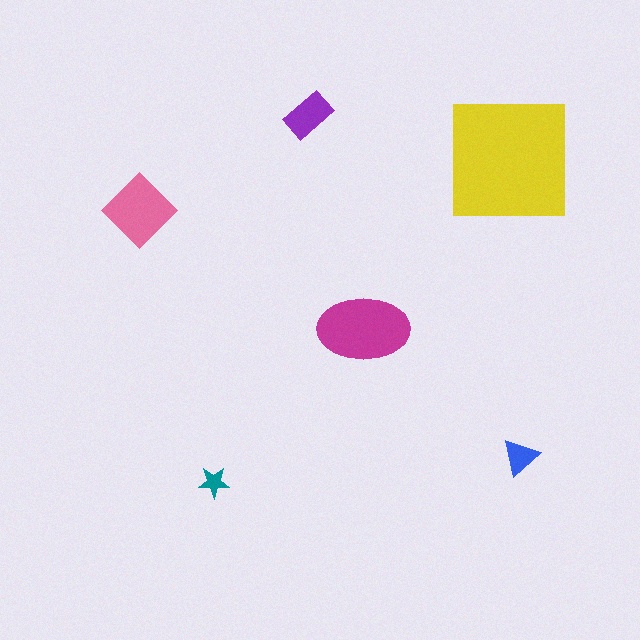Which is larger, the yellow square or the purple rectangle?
The yellow square.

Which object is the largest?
The yellow square.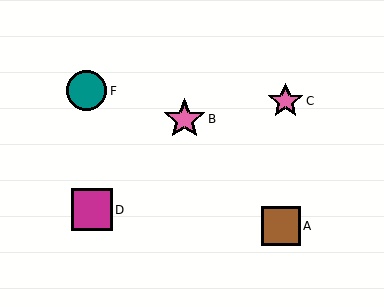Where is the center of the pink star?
The center of the pink star is at (285, 101).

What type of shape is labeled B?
Shape B is a pink star.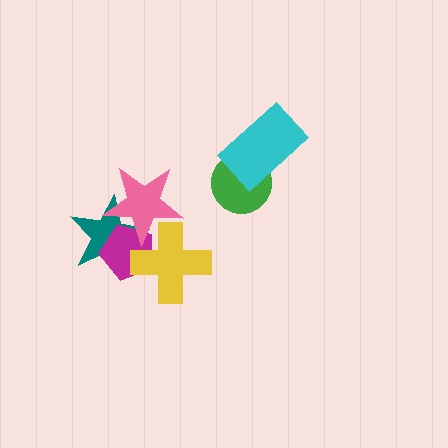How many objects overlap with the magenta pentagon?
3 objects overlap with the magenta pentagon.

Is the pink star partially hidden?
Yes, it is partially covered by another shape.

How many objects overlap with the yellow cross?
3 objects overlap with the yellow cross.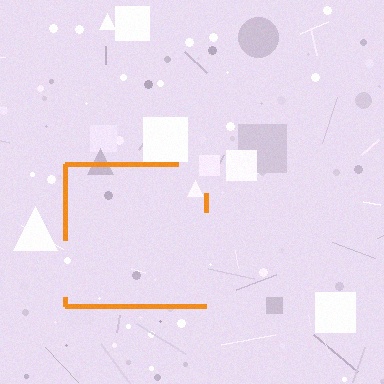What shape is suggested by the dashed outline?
The dashed outline suggests a square.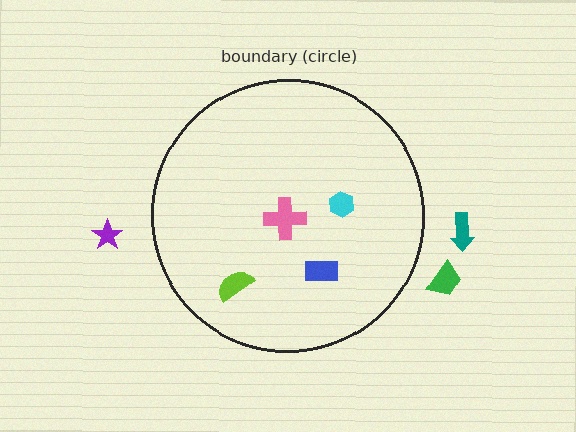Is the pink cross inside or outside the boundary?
Inside.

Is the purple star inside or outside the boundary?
Outside.